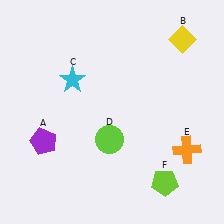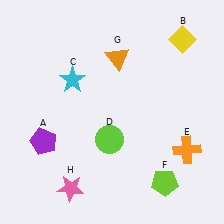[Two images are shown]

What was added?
An orange triangle (G), a pink star (H) were added in Image 2.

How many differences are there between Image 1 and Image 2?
There are 2 differences between the two images.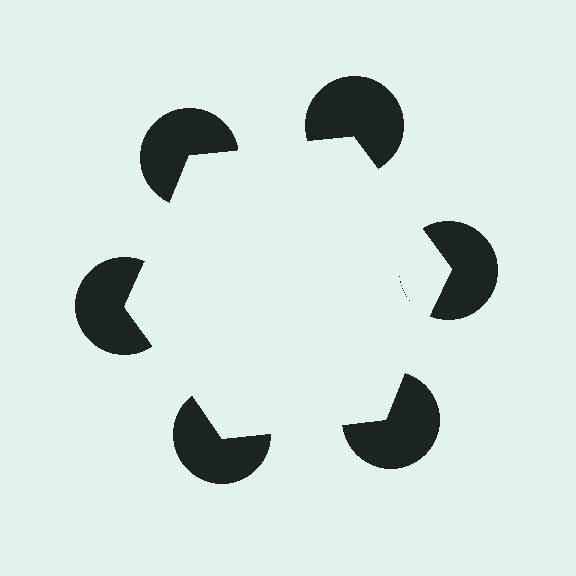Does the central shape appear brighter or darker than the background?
It typically appears slightly brighter than the background, even though no actual brightness change is drawn.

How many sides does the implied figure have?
6 sides.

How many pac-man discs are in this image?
There are 6 — one at each vertex of the illusory hexagon.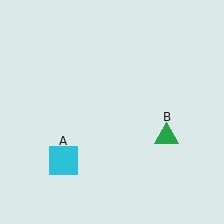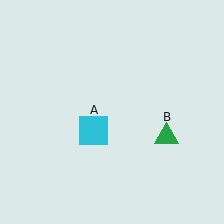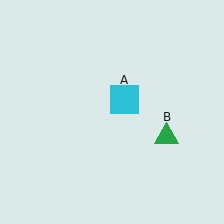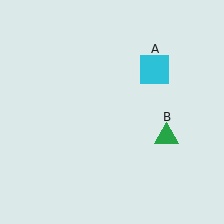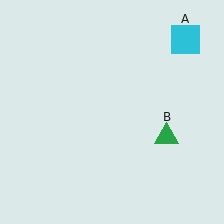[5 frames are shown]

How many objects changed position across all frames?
1 object changed position: cyan square (object A).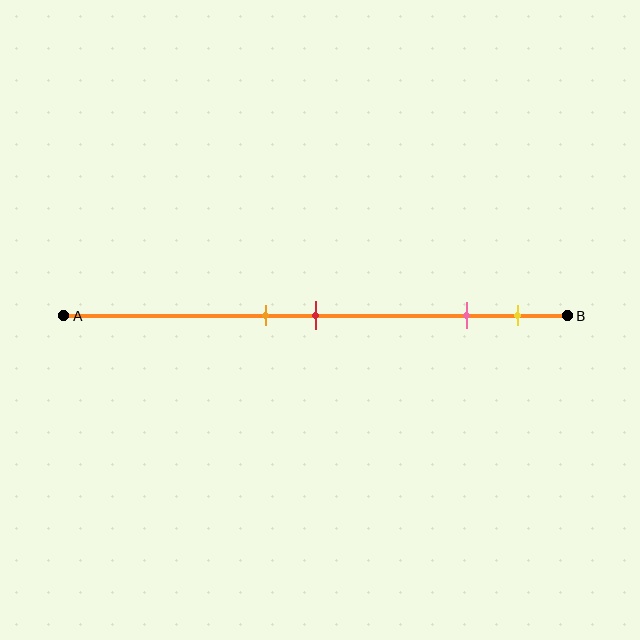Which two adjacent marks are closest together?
The orange and red marks are the closest adjacent pair.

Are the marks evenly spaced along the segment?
No, the marks are not evenly spaced.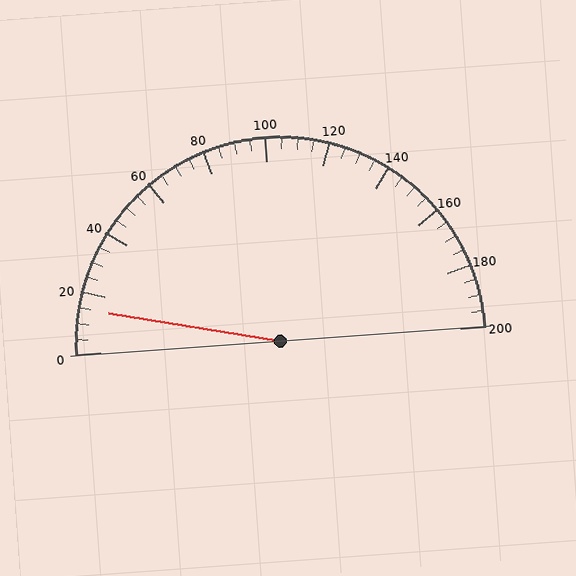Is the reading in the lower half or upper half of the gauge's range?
The reading is in the lower half of the range (0 to 200).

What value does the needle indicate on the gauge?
The needle indicates approximately 15.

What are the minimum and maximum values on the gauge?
The gauge ranges from 0 to 200.